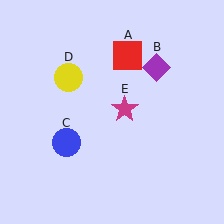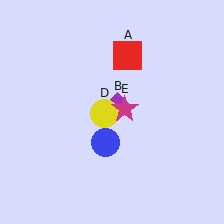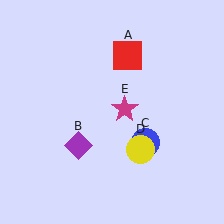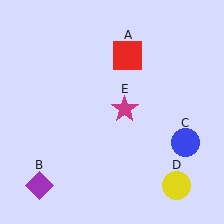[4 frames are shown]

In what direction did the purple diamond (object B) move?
The purple diamond (object B) moved down and to the left.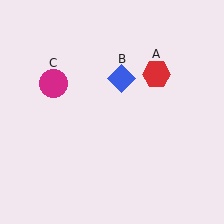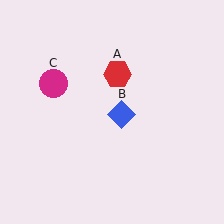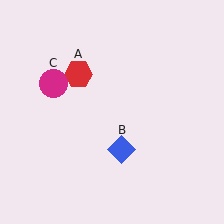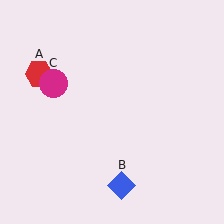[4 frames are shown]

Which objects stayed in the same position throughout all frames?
Magenta circle (object C) remained stationary.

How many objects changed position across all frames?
2 objects changed position: red hexagon (object A), blue diamond (object B).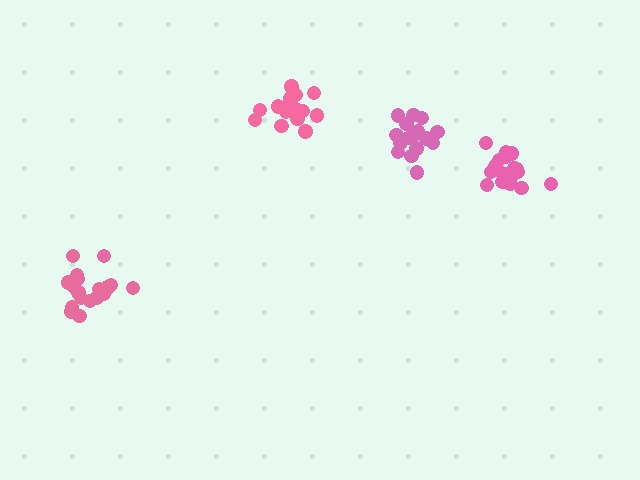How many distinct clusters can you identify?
There are 4 distinct clusters.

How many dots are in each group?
Group 1: 16 dots, Group 2: 15 dots, Group 3: 18 dots, Group 4: 18 dots (67 total).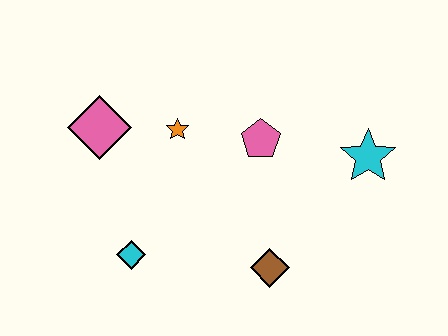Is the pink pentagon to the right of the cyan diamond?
Yes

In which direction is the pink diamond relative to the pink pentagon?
The pink diamond is to the left of the pink pentagon.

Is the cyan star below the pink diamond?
Yes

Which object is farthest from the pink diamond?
The cyan star is farthest from the pink diamond.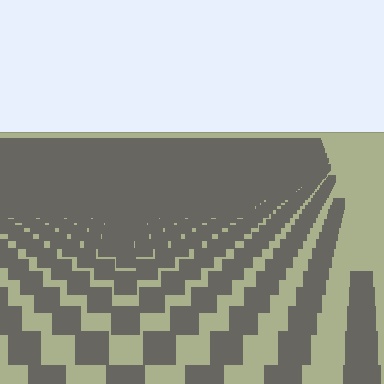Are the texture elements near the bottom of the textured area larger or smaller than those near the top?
Larger. Near the bottom, elements are closer to the viewer and appear at a bigger on-screen size.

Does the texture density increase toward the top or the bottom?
Density increases toward the top.